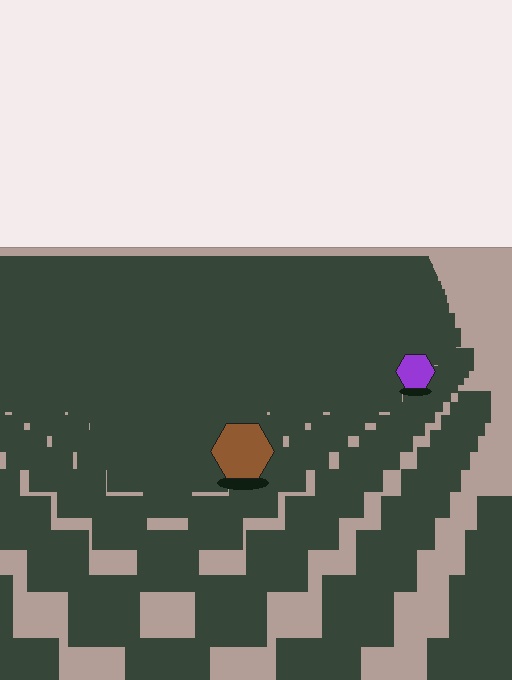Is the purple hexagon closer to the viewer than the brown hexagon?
No. The brown hexagon is closer — you can tell from the texture gradient: the ground texture is coarser near it.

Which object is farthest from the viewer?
The purple hexagon is farthest from the viewer. It appears smaller and the ground texture around it is denser.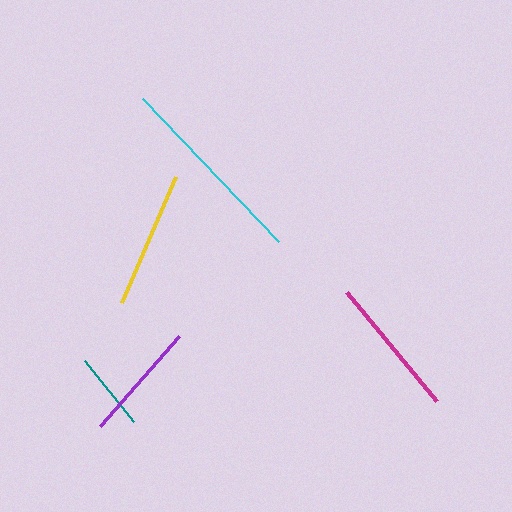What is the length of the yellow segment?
The yellow segment is approximately 138 pixels long.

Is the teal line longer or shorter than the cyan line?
The cyan line is longer than the teal line.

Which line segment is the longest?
The cyan line is the longest at approximately 197 pixels.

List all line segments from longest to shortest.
From longest to shortest: cyan, magenta, yellow, purple, teal.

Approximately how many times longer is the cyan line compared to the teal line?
The cyan line is approximately 2.5 times the length of the teal line.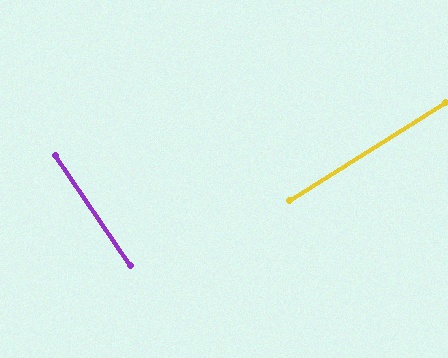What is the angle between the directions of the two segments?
Approximately 88 degrees.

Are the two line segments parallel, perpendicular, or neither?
Perpendicular — they meet at approximately 88°.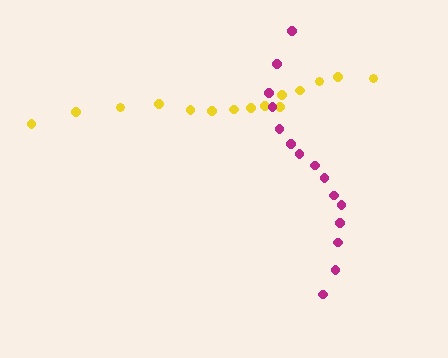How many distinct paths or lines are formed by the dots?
There are 2 distinct paths.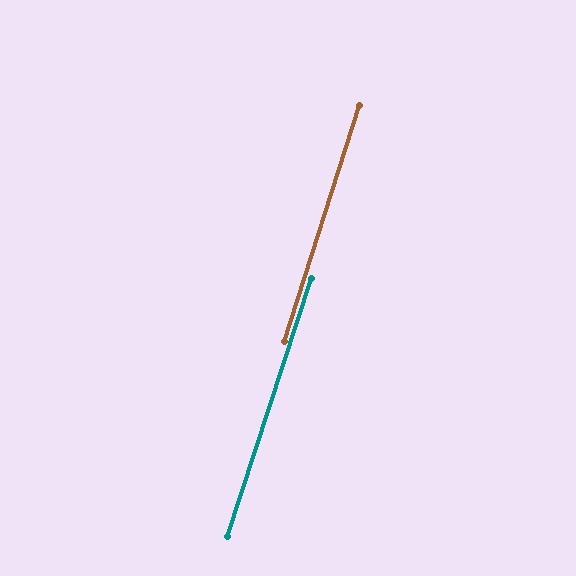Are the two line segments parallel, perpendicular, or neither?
Parallel — their directions differ by only 0.5°.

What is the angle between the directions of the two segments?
Approximately 0 degrees.